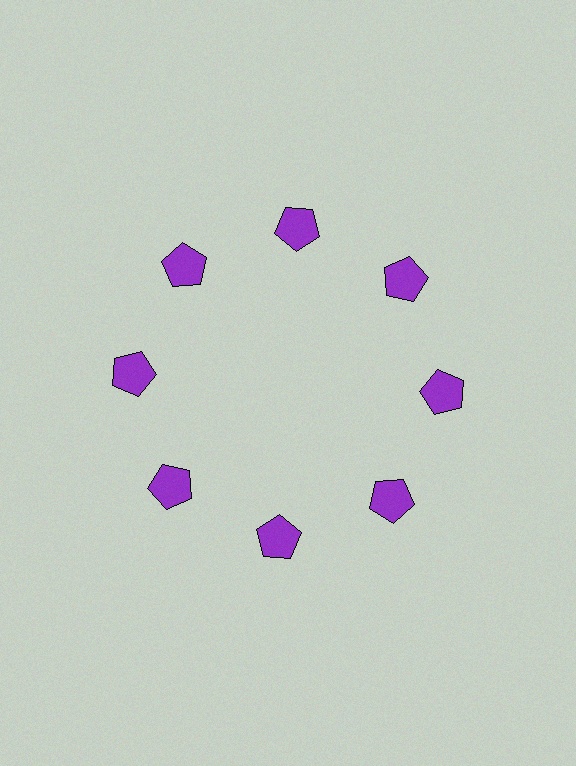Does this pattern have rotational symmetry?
Yes, this pattern has 8-fold rotational symmetry. It looks the same after rotating 45 degrees around the center.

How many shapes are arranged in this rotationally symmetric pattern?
There are 8 shapes, arranged in 8 groups of 1.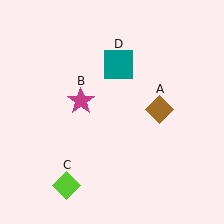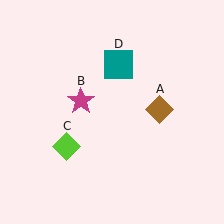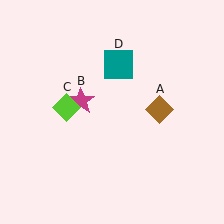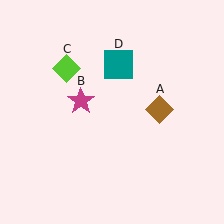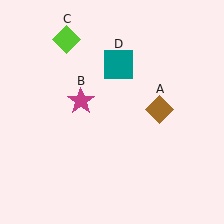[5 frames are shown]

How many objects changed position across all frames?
1 object changed position: lime diamond (object C).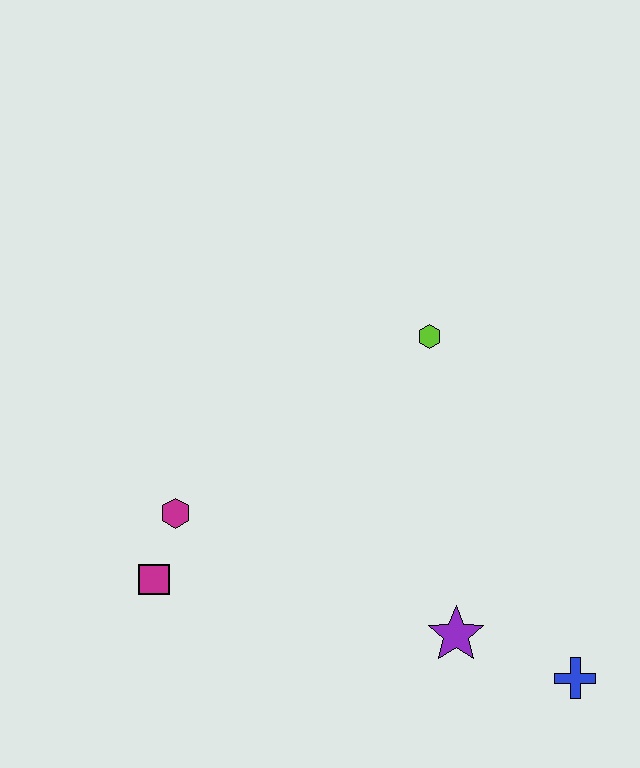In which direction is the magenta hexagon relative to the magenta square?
The magenta hexagon is above the magenta square.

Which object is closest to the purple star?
The blue cross is closest to the purple star.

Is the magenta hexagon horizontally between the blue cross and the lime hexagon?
No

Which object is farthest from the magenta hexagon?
The blue cross is farthest from the magenta hexagon.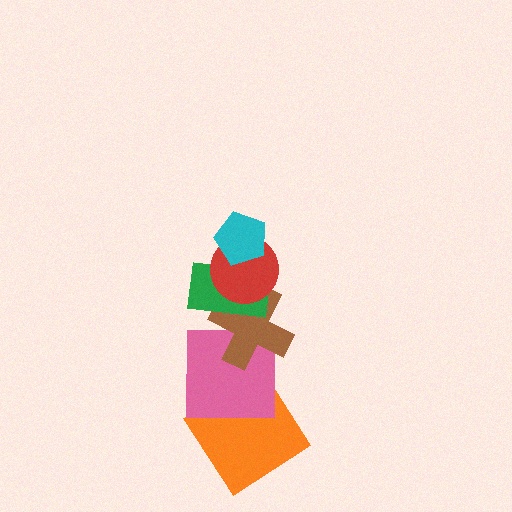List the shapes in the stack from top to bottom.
From top to bottom: the cyan pentagon, the red circle, the green rectangle, the brown cross, the pink square, the orange diamond.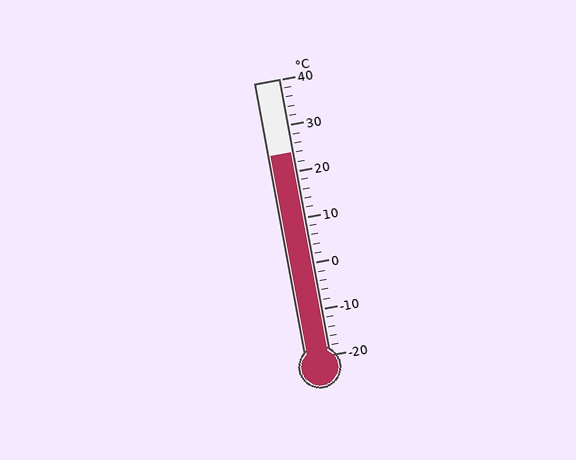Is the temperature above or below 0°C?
The temperature is above 0°C.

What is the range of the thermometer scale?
The thermometer scale ranges from -20°C to 40°C.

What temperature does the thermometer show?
The thermometer shows approximately 24°C.